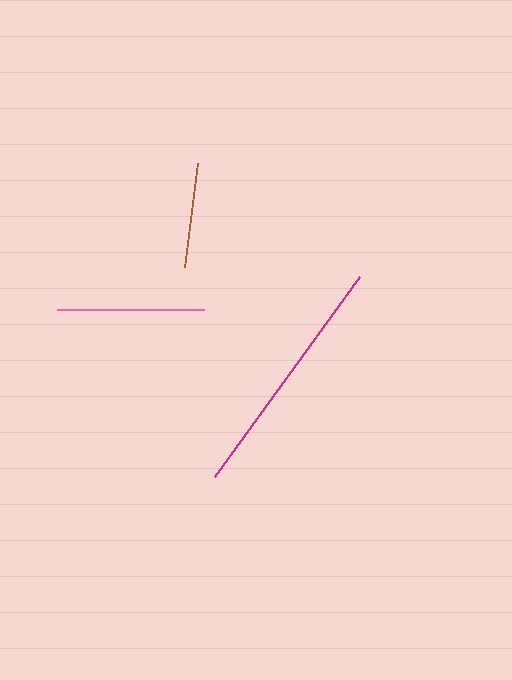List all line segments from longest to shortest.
From longest to shortest: magenta, pink, brown.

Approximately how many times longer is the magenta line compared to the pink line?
The magenta line is approximately 1.7 times the length of the pink line.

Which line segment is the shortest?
The brown line is the shortest at approximately 104 pixels.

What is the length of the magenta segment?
The magenta segment is approximately 247 pixels long.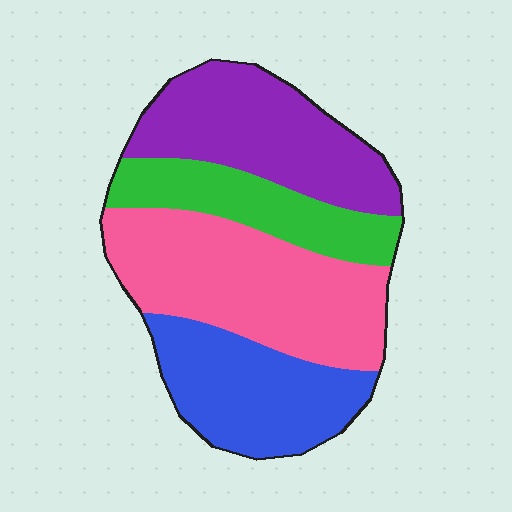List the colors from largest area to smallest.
From largest to smallest: pink, purple, blue, green.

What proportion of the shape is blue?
Blue takes up between a sixth and a third of the shape.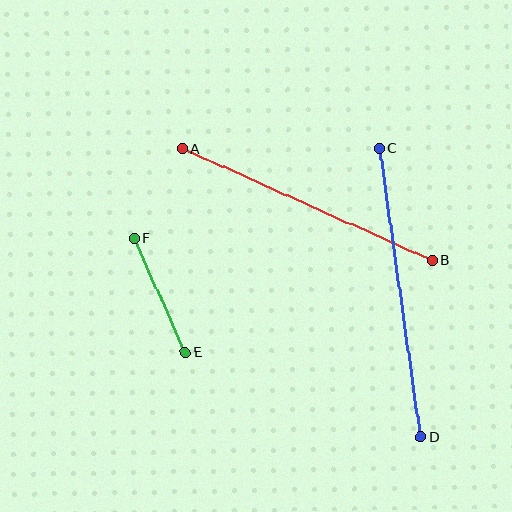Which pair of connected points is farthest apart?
Points C and D are farthest apart.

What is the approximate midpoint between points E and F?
The midpoint is at approximately (160, 295) pixels.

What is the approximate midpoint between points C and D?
The midpoint is at approximately (400, 293) pixels.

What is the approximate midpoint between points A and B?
The midpoint is at approximately (307, 205) pixels.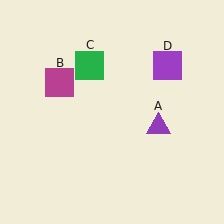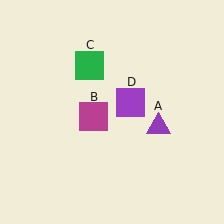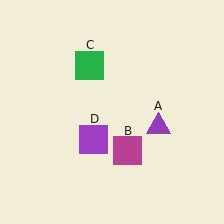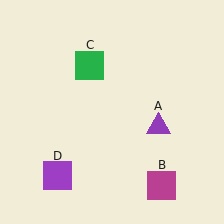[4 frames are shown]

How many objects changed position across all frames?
2 objects changed position: magenta square (object B), purple square (object D).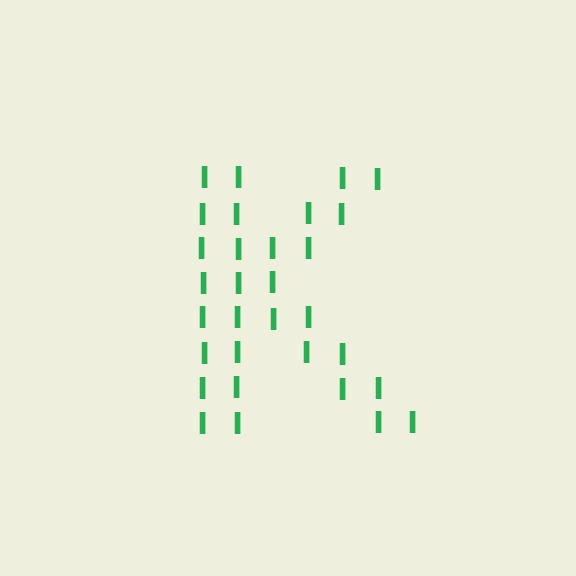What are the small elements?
The small elements are letter I's.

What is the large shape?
The large shape is the letter K.